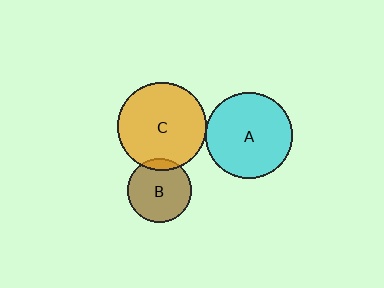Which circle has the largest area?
Circle C (orange).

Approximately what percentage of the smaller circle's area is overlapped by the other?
Approximately 10%.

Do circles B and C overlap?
Yes.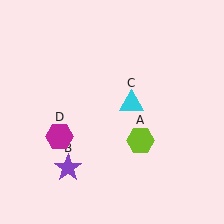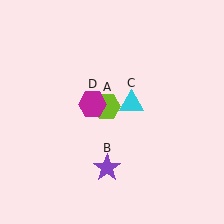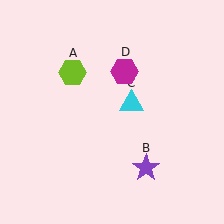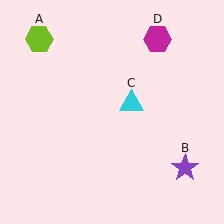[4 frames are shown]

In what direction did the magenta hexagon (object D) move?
The magenta hexagon (object D) moved up and to the right.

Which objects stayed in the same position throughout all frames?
Cyan triangle (object C) remained stationary.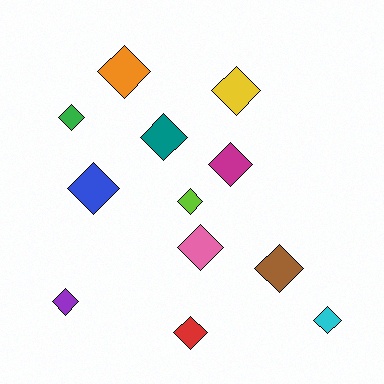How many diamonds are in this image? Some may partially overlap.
There are 12 diamonds.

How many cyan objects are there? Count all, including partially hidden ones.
There is 1 cyan object.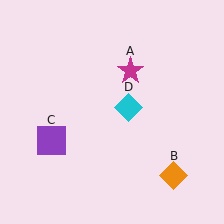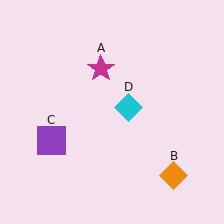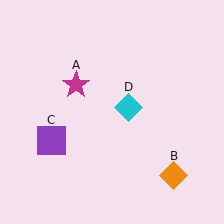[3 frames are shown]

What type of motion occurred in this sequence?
The magenta star (object A) rotated counterclockwise around the center of the scene.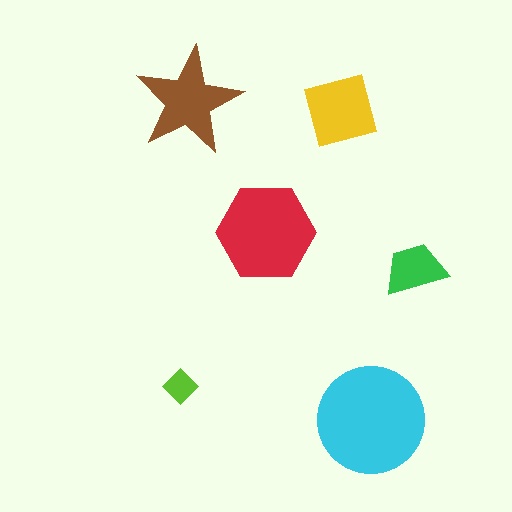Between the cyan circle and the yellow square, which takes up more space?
The cyan circle.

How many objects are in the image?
There are 6 objects in the image.